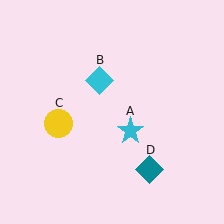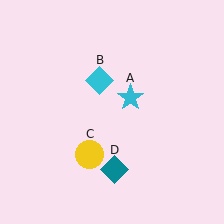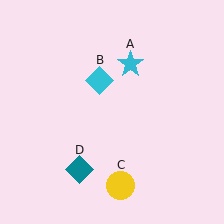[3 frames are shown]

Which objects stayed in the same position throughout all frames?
Cyan diamond (object B) remained stationary.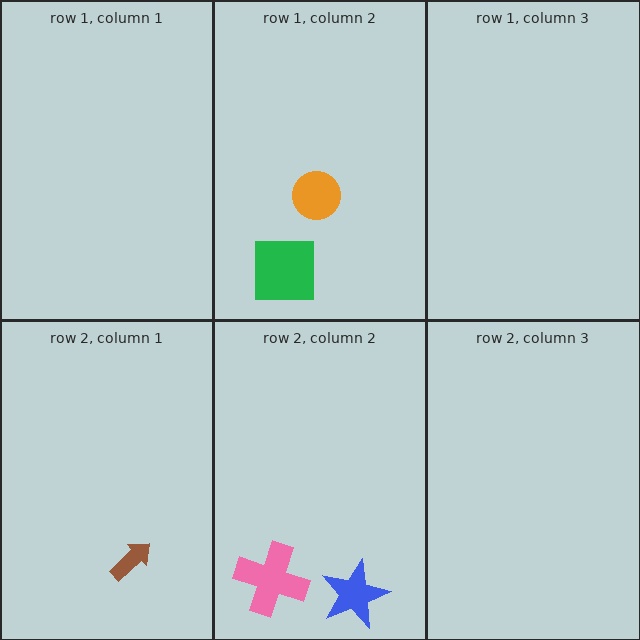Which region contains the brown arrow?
The row 2, column 1 region.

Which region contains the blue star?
The row 2, column 2 region.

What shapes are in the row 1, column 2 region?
The orange circle, the green square.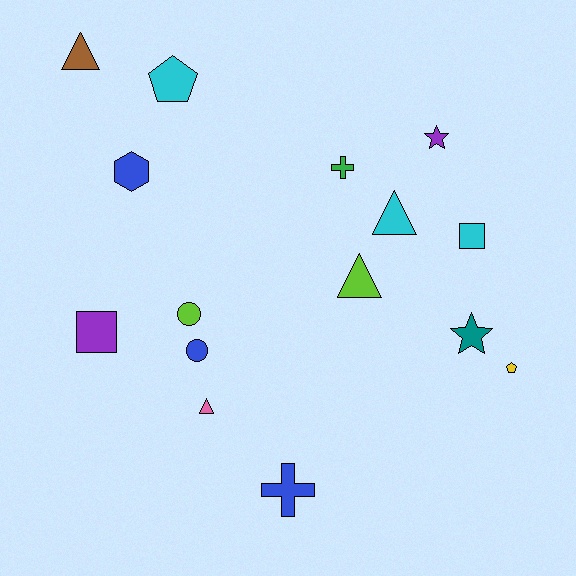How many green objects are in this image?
There is 1 green object.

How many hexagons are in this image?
There is 1 hexagon.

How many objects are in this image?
There are 15 objects.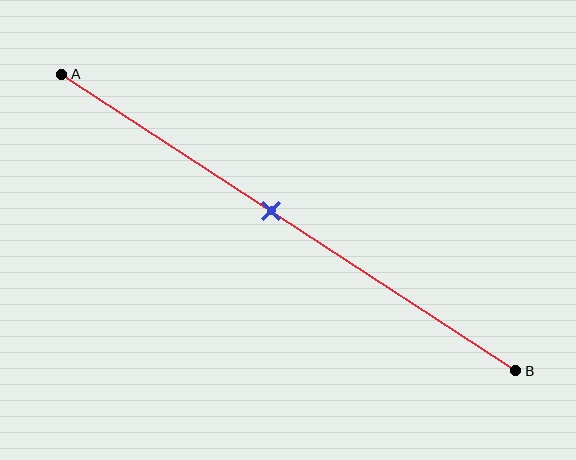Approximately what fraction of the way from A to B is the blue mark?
The blue mark is approximately 45% of the way from A to B.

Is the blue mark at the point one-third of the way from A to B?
No, the mark is at about 45% from A, not at the 33% one-third point.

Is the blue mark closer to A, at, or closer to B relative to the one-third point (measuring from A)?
The blue mark is closer to point B than the one-third point of segment AB.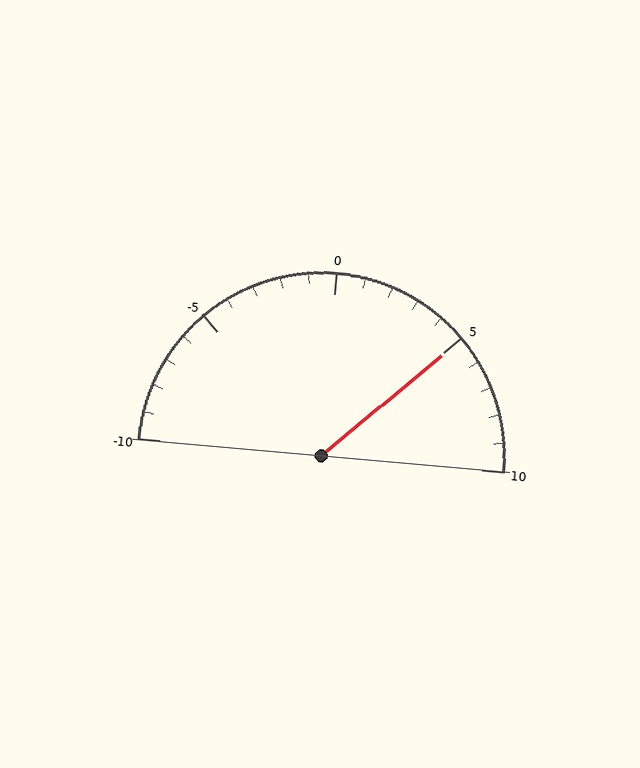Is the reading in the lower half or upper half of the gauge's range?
The reading is in the upper half of the range (-10 to 10).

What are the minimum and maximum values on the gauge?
The gauge ranges from -10 to 10.